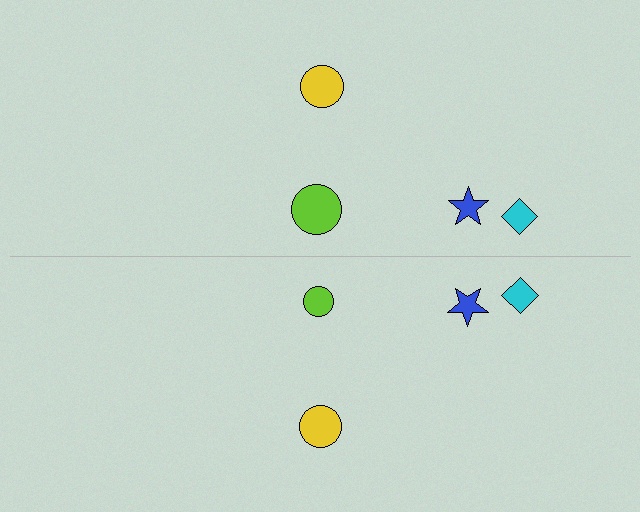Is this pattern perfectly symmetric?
No, the pattern is not perfectly symmetric. The lime circle on the bottom side has a different size than its mirror counterpart.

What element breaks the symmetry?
The lime circle on the bottom side has a different size than its mirror counterpart.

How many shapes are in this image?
There are 8 shapes in this image.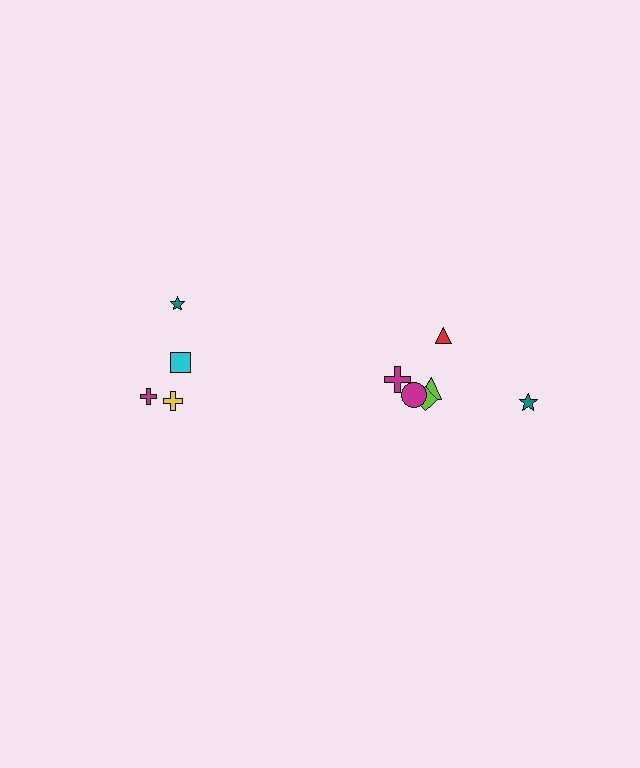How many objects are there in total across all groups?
There are 10 objects.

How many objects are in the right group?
There are 6 objects.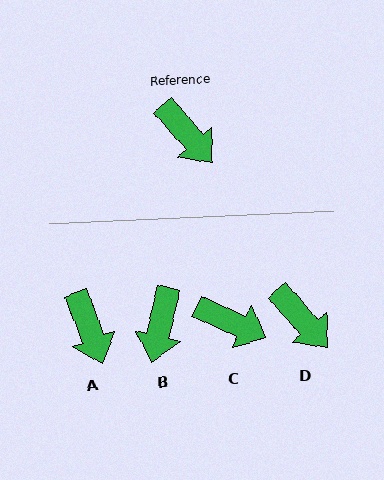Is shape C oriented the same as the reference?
No, it is off by about 24 degrees.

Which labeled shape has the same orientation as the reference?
D.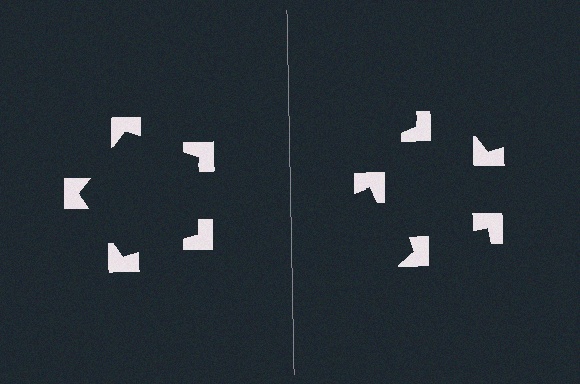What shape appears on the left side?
An illusory pentagon.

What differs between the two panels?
The notched squares are positioned identically on both sides; only the wedge orientations differ. On the left they align to a pentagon; on the right they are misaligned.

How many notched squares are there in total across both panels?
10 — 5 on each side.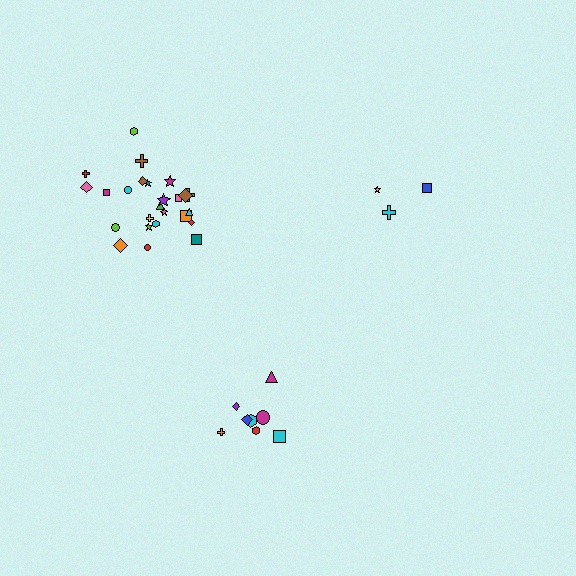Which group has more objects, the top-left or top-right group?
The top-left group.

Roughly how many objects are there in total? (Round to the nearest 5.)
Roughly 35 objects in total.